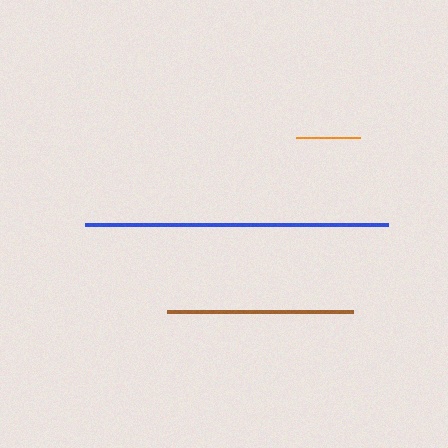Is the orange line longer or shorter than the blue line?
The blue line is longer than the orange line.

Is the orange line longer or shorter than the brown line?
The brown line is longer than the orange line.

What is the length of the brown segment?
The brown segment is approximately 186 pixels long.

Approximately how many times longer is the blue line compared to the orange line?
The blue line is approximately 4.7 times the length of the orange line.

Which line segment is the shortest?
The orange line is the shortest at approximately 64 pixels.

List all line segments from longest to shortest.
From longest to shortest: blue, brown, orange.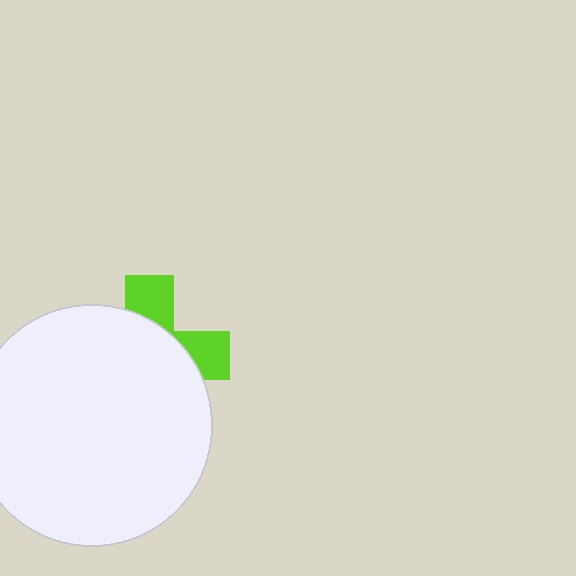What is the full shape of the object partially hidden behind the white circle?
The partially hidden object is a lime cross.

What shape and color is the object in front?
The object in front is a white circle.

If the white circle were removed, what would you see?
You would see the complete lime cross.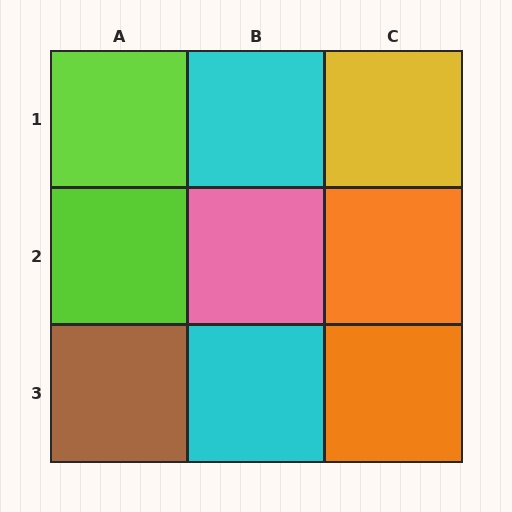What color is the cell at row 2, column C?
Orange.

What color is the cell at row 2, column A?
Lime.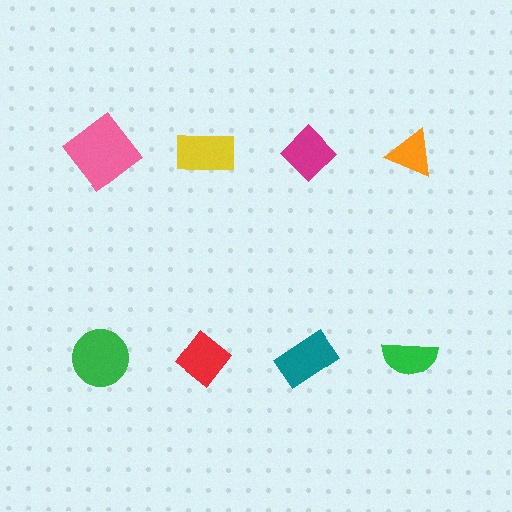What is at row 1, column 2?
A yellow rectangle.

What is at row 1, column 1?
A pink diamond.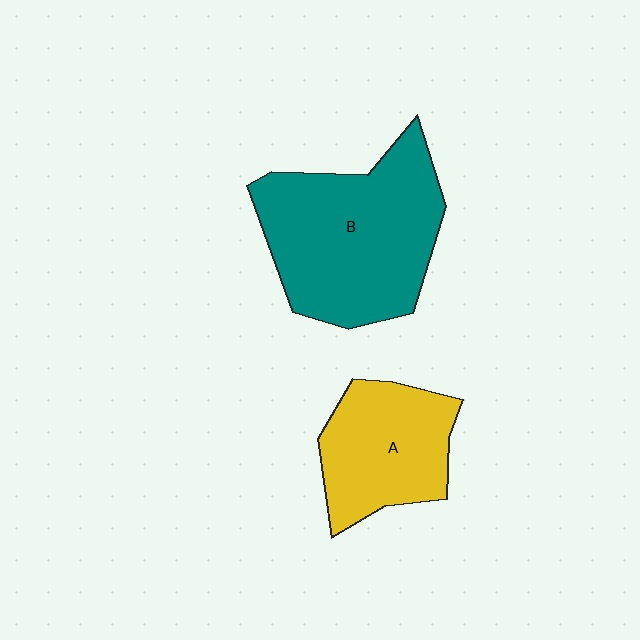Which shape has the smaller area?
Shape A (yellow).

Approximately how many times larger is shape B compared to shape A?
Approximately 1.6 times.